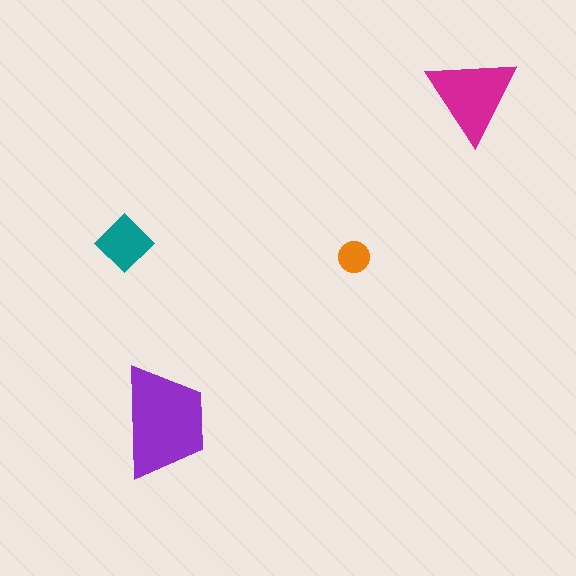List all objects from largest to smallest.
The purple trapezoid, the magenta triangle, the teal diamond, the orange circle.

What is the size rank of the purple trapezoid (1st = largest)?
1st.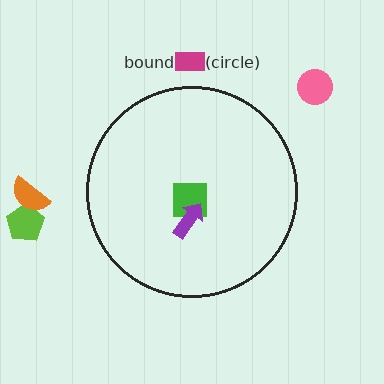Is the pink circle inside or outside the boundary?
Outside.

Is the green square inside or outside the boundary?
Inside.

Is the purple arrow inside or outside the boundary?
Inside.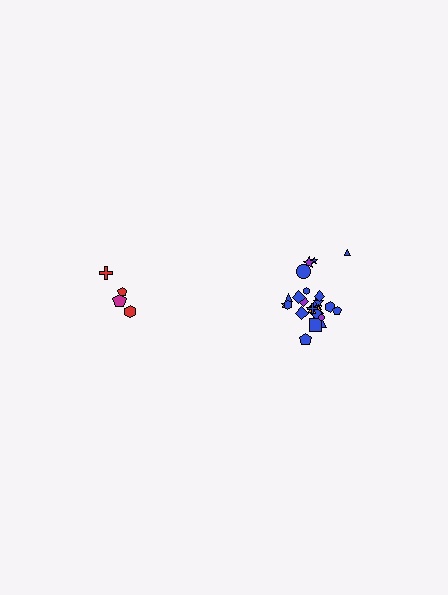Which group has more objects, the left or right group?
The right group.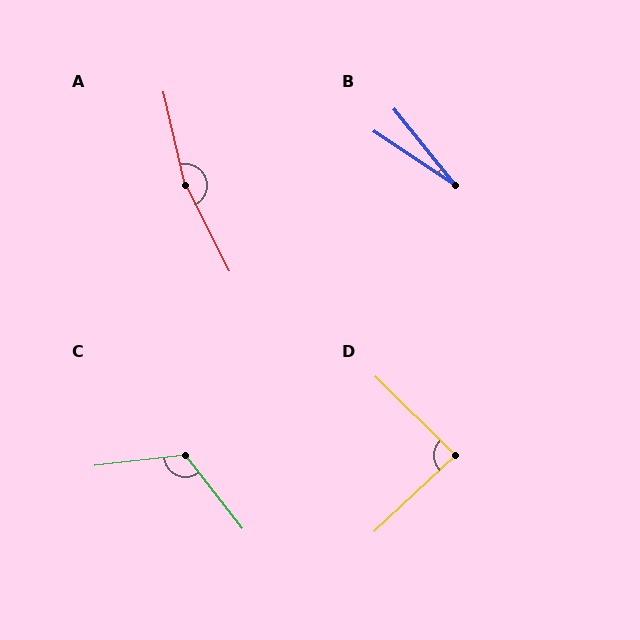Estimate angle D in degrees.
Approximately 88 degrees.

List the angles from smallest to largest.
B (17°), D (88°), C (121°), A (166°).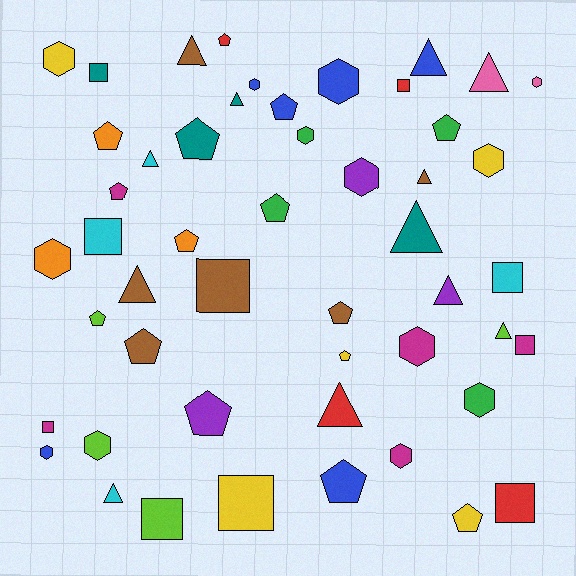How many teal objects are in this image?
There are 4 teal objects.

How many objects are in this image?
There are 50 objects.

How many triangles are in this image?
There are 12 triangles.